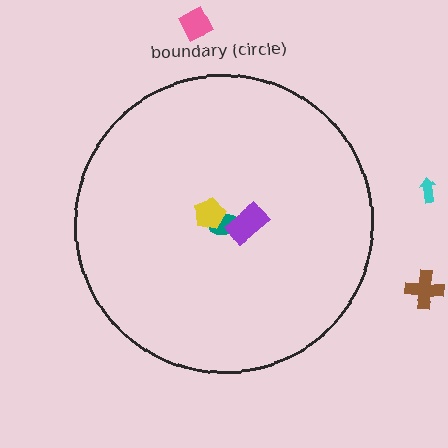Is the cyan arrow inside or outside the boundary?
Outside.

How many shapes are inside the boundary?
3 inside, 3 outside.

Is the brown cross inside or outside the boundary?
Outside.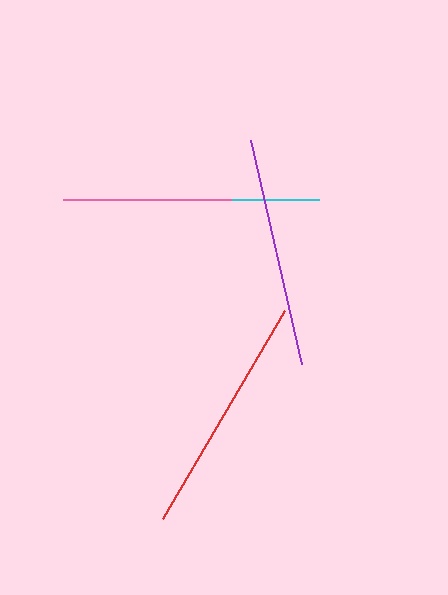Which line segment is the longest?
The red line is the longest at approximately 241 pixels.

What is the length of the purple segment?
The purple segment is approximately 230 pixels long.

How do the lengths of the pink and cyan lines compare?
The pink and cyan lines are approximately the same length.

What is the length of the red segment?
The red segment is approximately 241 pixels long.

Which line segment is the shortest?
The cyan line is the shortest at approximately 155 pixels.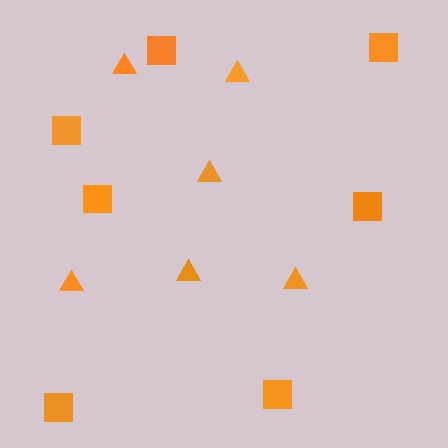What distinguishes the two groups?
There are 2 groups: one group of squares (7) and one group of triangles (6).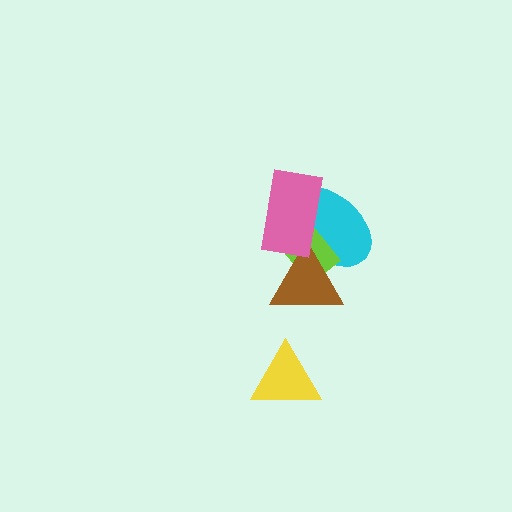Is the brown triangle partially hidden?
Yes, it is partially covered by another shape.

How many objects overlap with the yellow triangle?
0 objects overlap with the yellow triangle.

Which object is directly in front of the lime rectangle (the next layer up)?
The brown triangle is directly in front of the lime rectangle.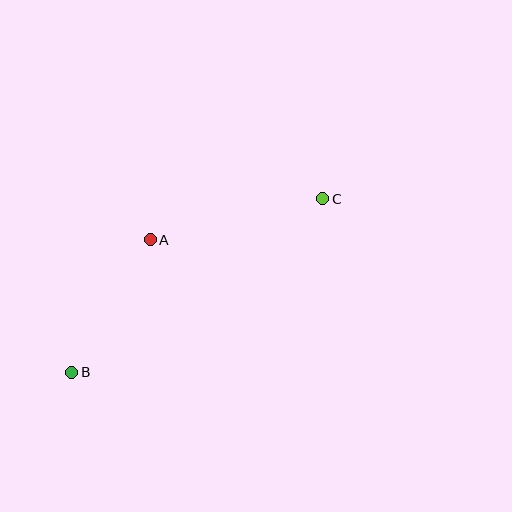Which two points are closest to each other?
Points A and B are closest to each other.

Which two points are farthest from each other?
Points B and C are farthest from each other.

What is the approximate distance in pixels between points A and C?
The distance between A and C is approximately 177 pixels.